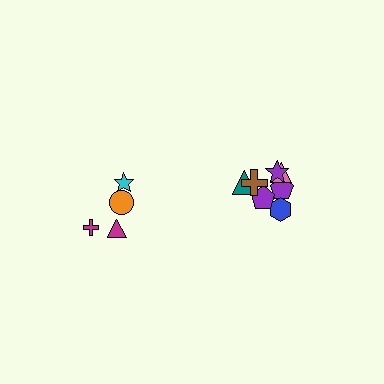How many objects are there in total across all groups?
There are 11 objects.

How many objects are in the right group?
There are 7 objects.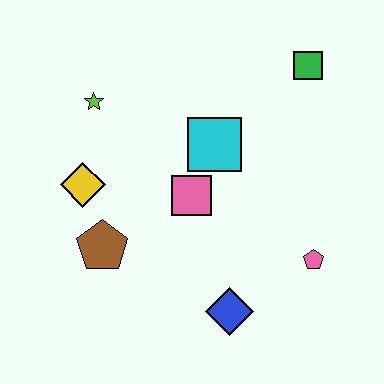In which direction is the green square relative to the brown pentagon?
The green square is to the right of the brown pentagon.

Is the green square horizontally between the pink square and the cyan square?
No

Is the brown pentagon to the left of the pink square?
Yes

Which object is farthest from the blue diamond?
The green square is farthest from the blue diamond.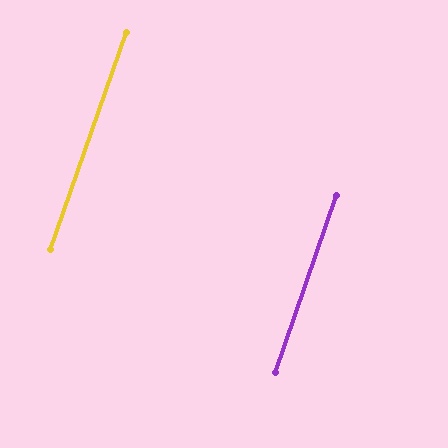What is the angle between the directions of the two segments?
Approximately 1 degree.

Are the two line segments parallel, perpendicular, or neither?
Parallel — their directions differ by only 0.5°.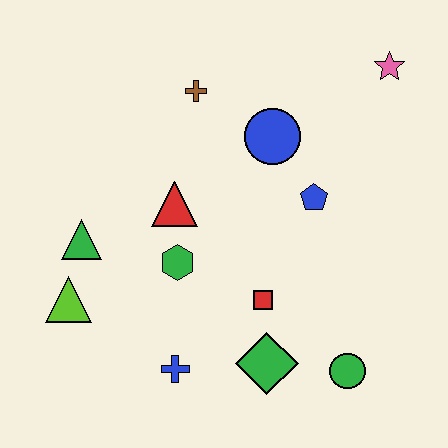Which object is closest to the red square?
The green diamond is closest to the red square.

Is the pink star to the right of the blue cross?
Yes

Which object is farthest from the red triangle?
The pink star is farthest from the red triangle.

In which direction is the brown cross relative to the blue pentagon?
The brown cross is to the left of the blue pentagon.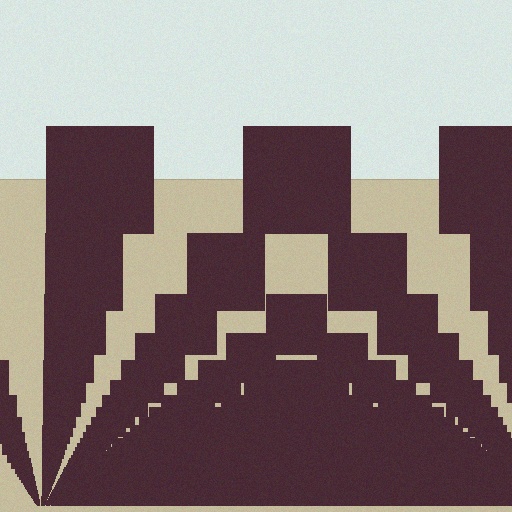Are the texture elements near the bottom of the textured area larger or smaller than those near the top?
Smaller. The gradient is inverted — elements near the bottom are smaller and denser.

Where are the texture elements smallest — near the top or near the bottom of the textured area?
Near the bottom.